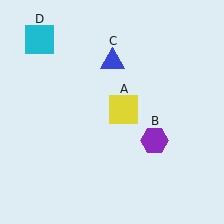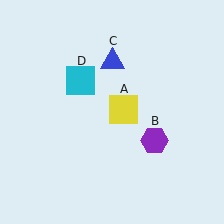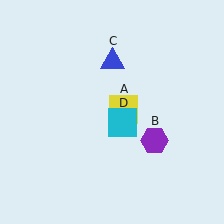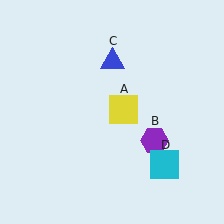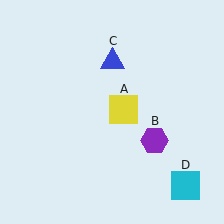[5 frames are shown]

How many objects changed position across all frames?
1 object changed position: cyan square (object D).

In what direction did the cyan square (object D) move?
The cyan square (object D) moved down and to the right.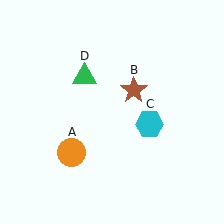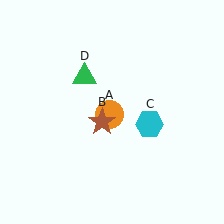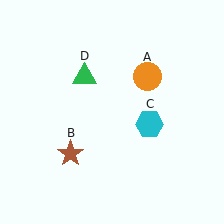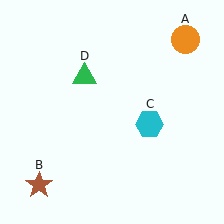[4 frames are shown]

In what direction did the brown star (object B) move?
The brown star (object B) moved down and to the left.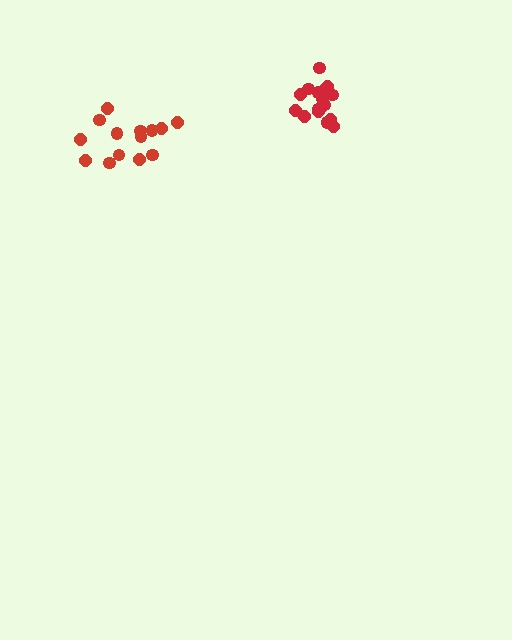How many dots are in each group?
Group 1: 17 dots, Group 2: 14 dots (31 total).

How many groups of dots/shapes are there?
There are 2 groups.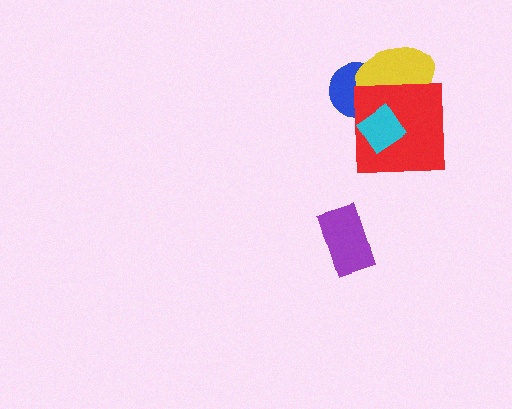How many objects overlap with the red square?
3 objects overlap with the red square.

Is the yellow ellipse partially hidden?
Yes, it is partially covered by another shape.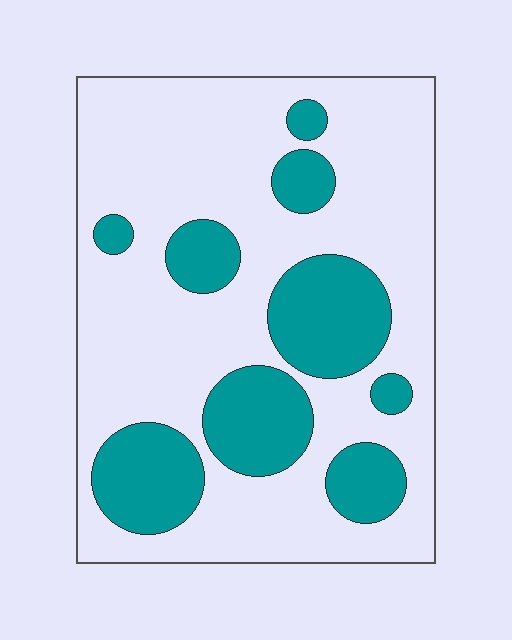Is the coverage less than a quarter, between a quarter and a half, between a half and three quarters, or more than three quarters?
Between a quarter and a half.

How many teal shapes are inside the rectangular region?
9.